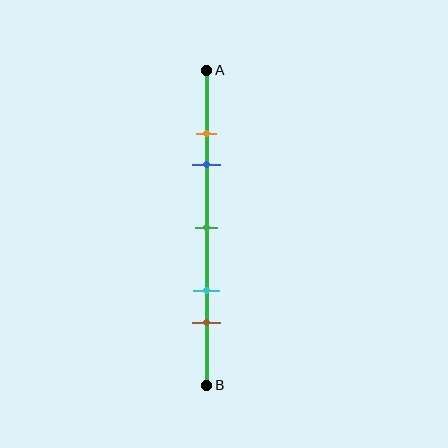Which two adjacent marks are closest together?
The orange and blue marks are the closest adjacent pair.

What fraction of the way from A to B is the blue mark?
The blue mark is approximately 30% (0.3) of the way from A to B.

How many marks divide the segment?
There are 5 marks dividing the segment.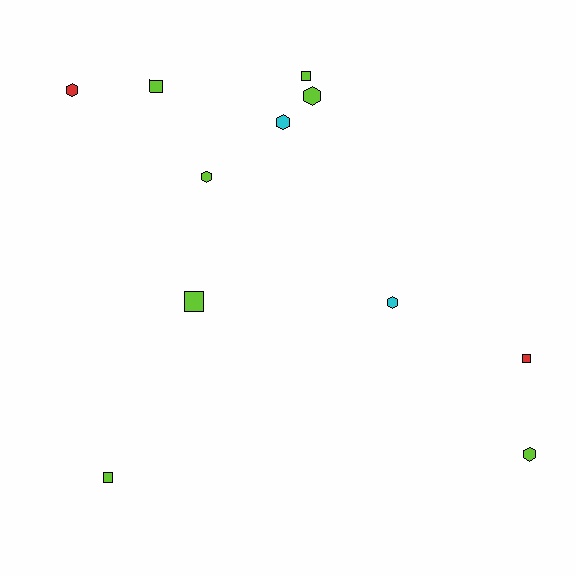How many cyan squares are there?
There are no cyan squares.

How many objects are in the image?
There are 11 objects.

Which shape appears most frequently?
Hexagon, with 6 objects.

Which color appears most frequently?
Lime, with 7 objects.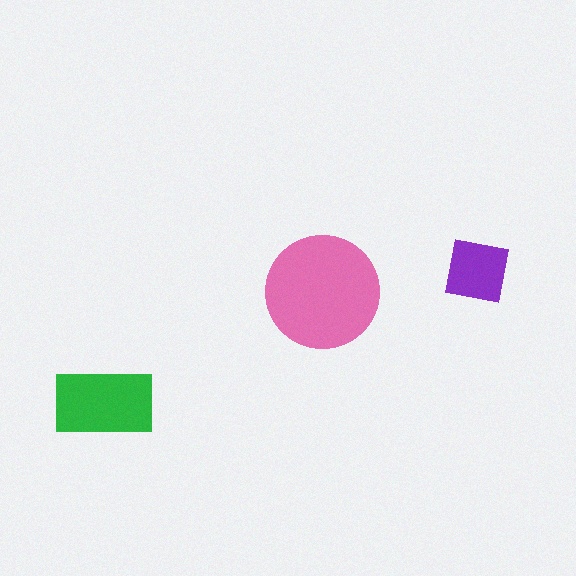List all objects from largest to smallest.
The pink circle, the green rectangle, the purple square.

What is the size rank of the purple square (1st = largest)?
3rd.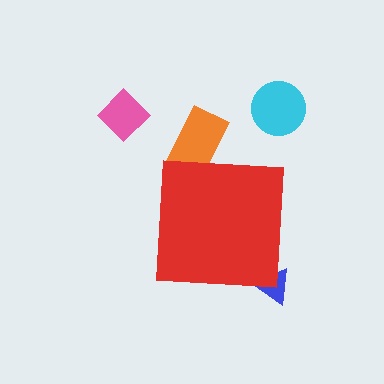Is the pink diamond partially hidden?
No, the pink diamond is fully visible.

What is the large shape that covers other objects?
A red square.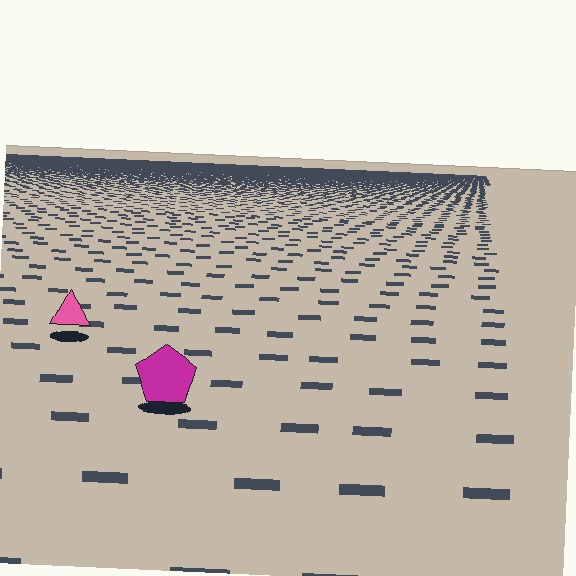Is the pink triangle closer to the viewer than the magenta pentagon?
No. The magenta pentagon is closer — you can tell from the texture gradient: the ground texture is coarser near it.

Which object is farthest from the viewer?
The pink triangle is farthest from the viewer. It appears smaller and the ground texture around it is denser.